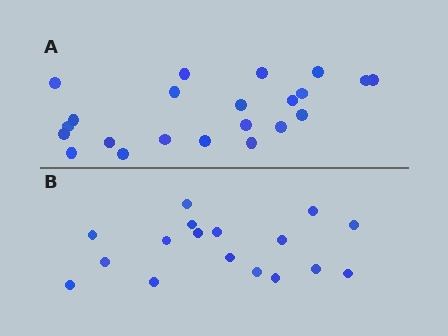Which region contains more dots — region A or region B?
Region A (the top region) has more dots.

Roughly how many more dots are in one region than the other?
Region A has about 5 more dots than region B.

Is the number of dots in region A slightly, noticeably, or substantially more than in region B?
Region A has noticeably more, but not dramatically so. The ratio is roughly 1.3 to 1.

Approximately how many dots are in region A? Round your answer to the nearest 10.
About 20 dots. (The exact count is 22, which rounds to 20.)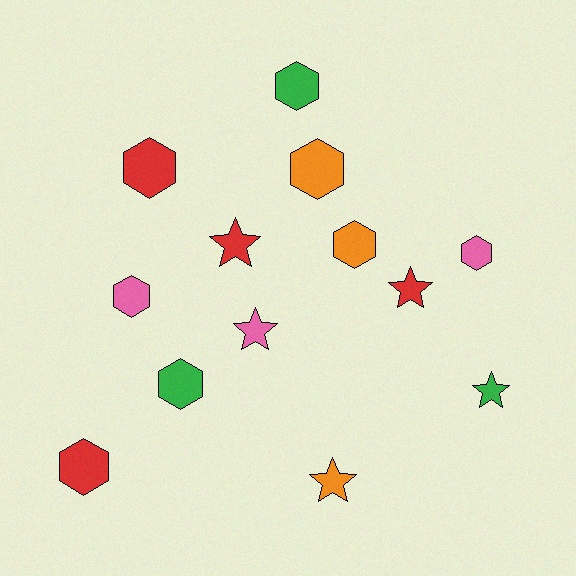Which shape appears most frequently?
Hexagon, with 8 objects.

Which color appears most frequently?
Red, with 4 objects.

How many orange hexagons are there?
There are 2 orange hexagons.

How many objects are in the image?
There are 13 objects.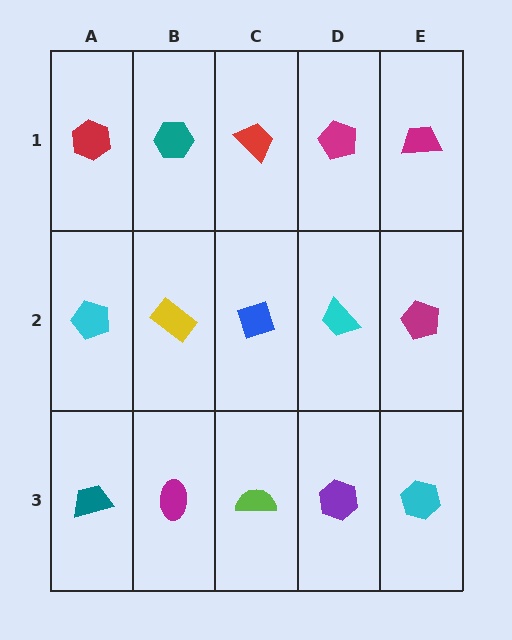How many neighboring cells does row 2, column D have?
4.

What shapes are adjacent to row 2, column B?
A teal hexagon (row 1, column B), a magenta ellipse (row 3, column B), a cyan pentagon (row 2, column A), a blue diamond (row 2, column C).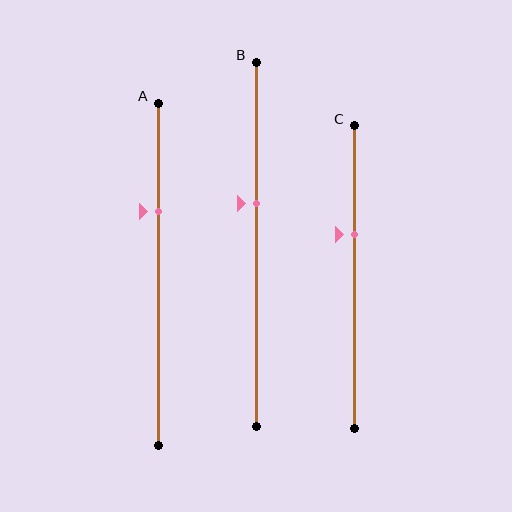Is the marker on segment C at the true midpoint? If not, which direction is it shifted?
No, the marker on segment C is shifted upward by about 14% of the segment length.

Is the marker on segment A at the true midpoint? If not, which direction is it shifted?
No, the marker on segment A is shifted upward by about 18% of the segment length.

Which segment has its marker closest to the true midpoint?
Segment B has its marker closest to the true midpoint.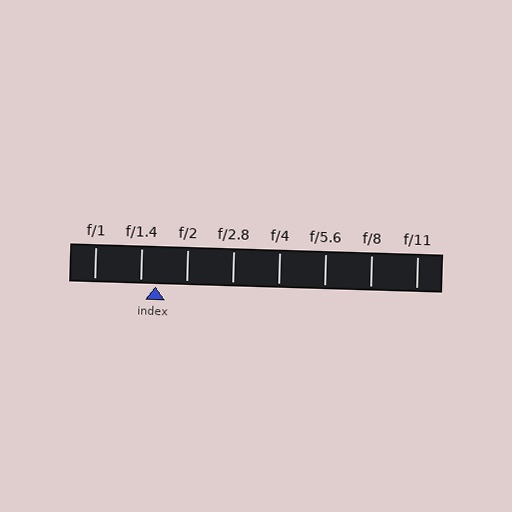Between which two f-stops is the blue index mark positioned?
The index mark is between f/1.4 and f/2.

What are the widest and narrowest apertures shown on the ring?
The widest aperture shown is f/1 and the narrowest is f/11.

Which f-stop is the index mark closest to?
The index mark is closest to f/1.4.